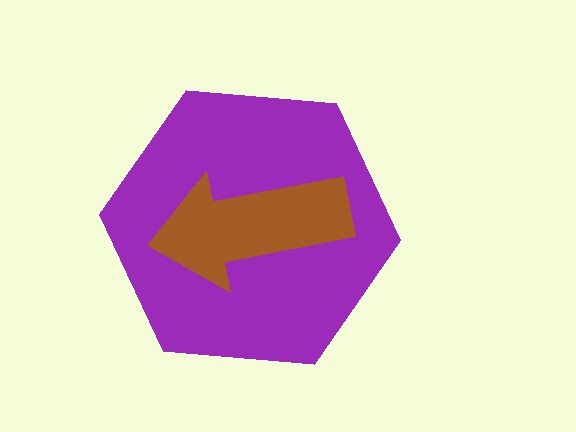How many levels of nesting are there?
2.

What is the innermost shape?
The brown arrow.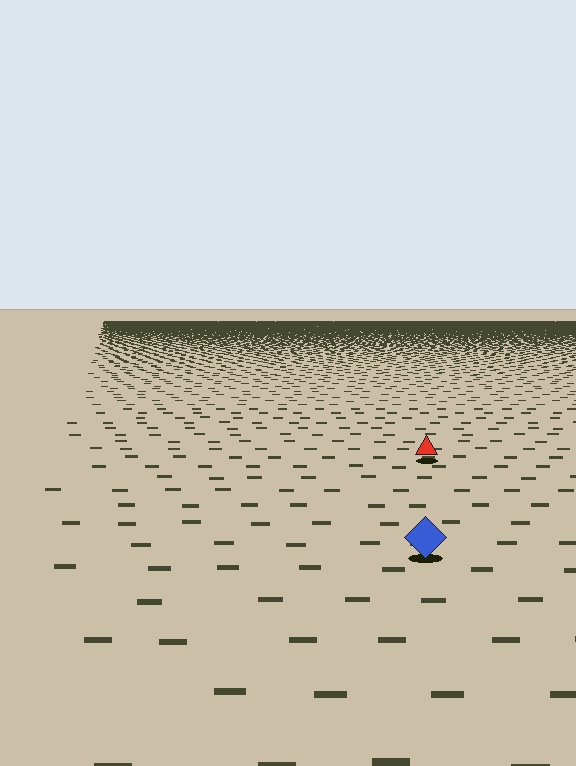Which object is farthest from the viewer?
The red triangle is farthest from the viewer. It appears smaller and the ground texture around it is denser.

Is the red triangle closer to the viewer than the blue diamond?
No. The blue diamond is closer — you can tell from the texture gradient: the ground texture is coarser near it.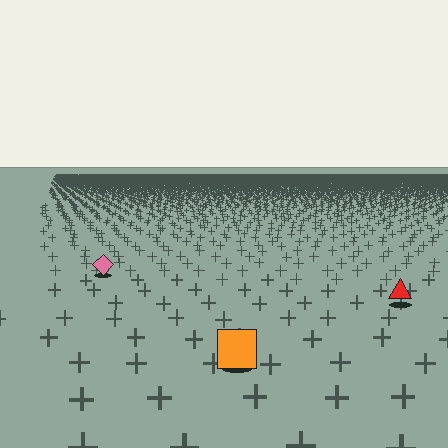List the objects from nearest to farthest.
From nearest to farthest: the orange square, the red triangle, the pink diamond.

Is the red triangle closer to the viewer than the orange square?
No. The orange square is closer — you can tell from the texture gradient: the ground texture is coarser near it.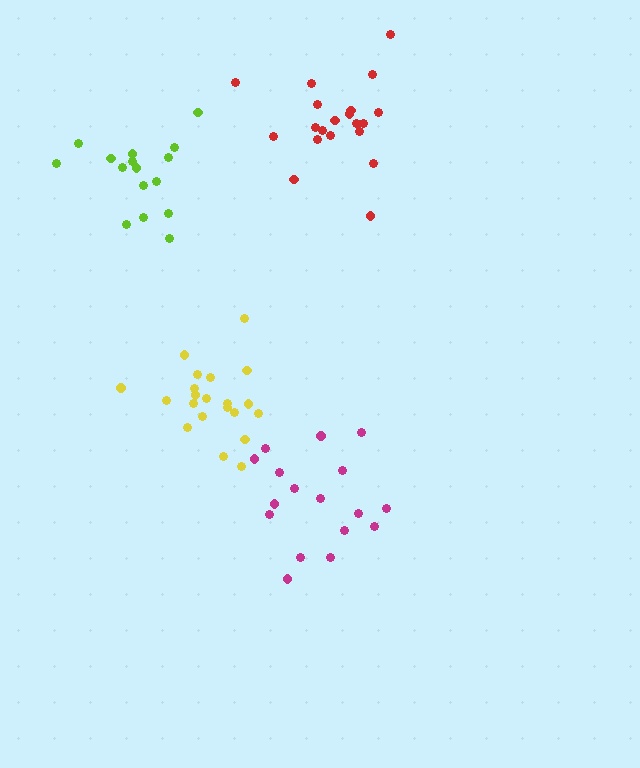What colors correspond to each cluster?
The clusters are colored: yellow, red, lime, magenta.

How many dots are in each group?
Group 1: 21 dots, Group 2: 20 dots, Group 3: 16 dots, Group 4: 17 dots (74 total).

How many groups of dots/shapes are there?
There are 4 groups.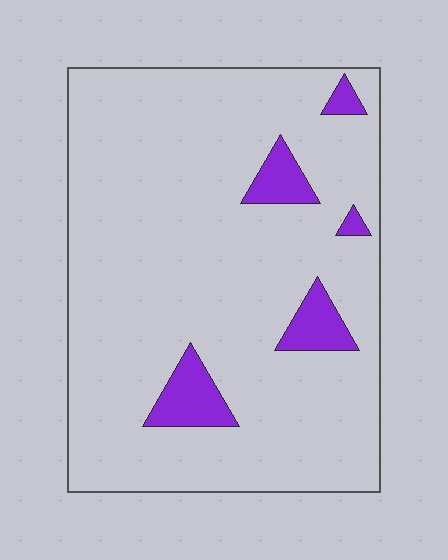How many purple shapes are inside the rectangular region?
5.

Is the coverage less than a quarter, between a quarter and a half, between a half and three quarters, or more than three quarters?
Less than a quarter.